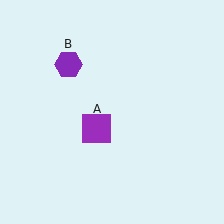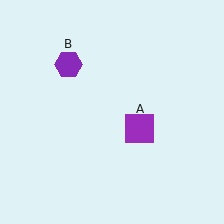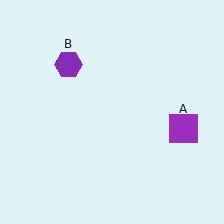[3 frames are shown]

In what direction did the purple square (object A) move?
The purple square (object A) moved right.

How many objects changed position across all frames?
1 object changed position: purple square (object A).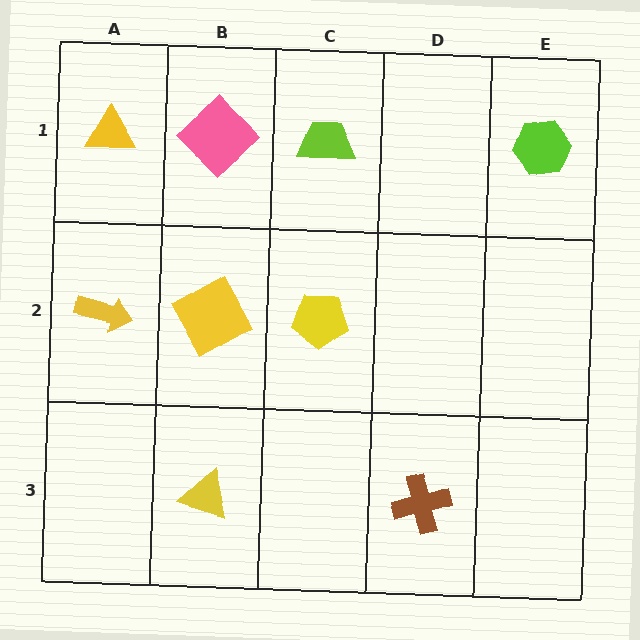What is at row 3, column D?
A brown cross.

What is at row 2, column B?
A yellow square.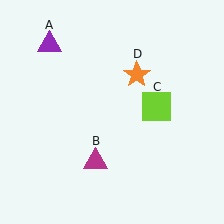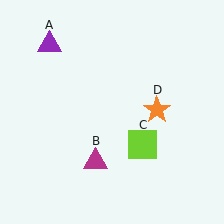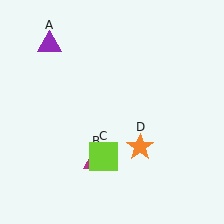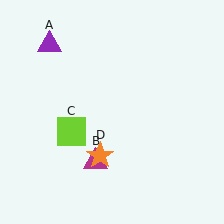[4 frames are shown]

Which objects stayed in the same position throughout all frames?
Purple triangle (object A) and magenta triangle (object B) remained stationary.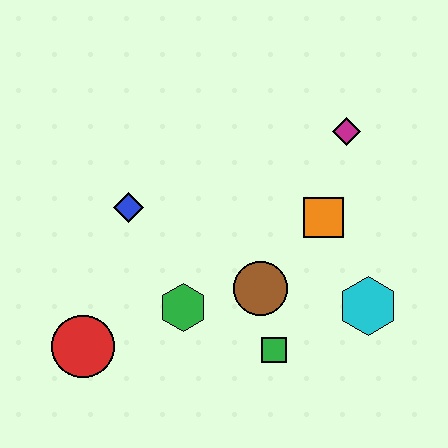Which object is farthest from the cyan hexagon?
The red circle is farthest from the cyan hexagon.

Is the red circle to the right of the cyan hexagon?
No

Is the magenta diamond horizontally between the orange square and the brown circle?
No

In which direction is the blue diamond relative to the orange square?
The blue diamond is to the left of the orange square.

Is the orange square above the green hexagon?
Yes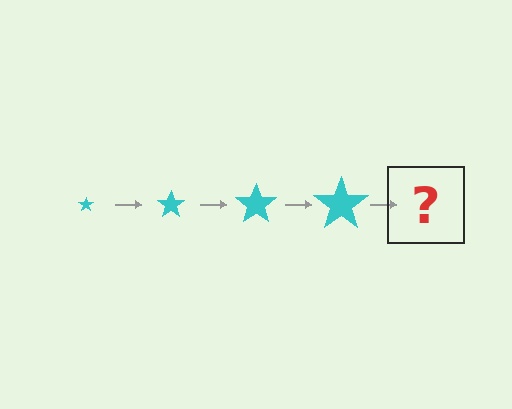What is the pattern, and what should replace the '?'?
The pattern is that the star gets progressively larger each step. The '?' should be a cyan star, larger than the previous one.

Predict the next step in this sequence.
The next step is a cyan star, larger than the previous one.